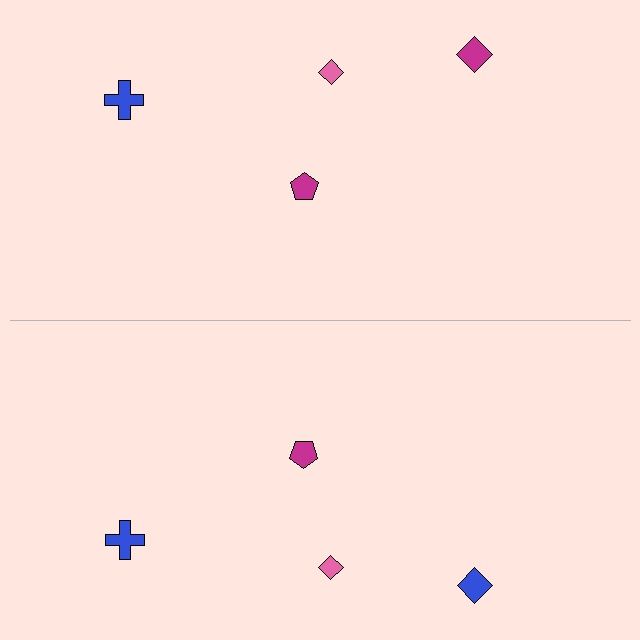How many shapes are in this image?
There are 8 shapes in this image.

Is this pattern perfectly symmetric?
No, the pattern is not perfectly symmetric. The blue diamond on the bottom side breaks the symmetry — its mirror counterpart is magenta.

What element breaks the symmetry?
The blue diamond on the bottom side breaks the symmetry — its mirror counterpart is magenta.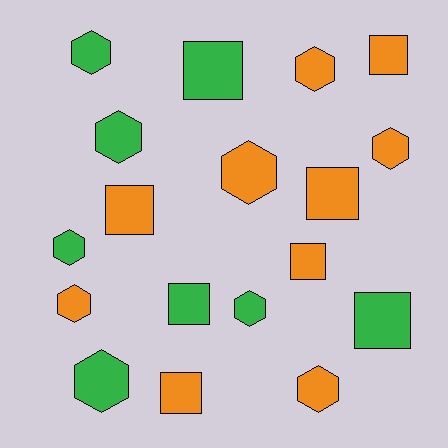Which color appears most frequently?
Orange, with 10 objects.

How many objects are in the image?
There are 18 objects.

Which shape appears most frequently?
Hexagon, with 10 objects.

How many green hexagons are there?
There are 5 green hexagons.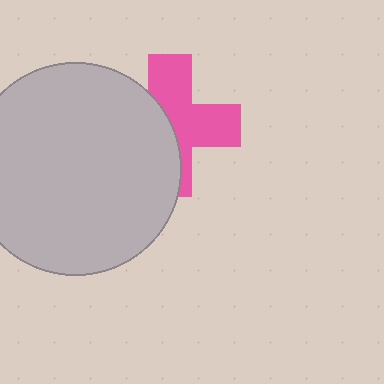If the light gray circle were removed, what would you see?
You would see the complete pink cross.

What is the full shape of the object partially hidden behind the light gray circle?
The partially hidden object is a pink cross.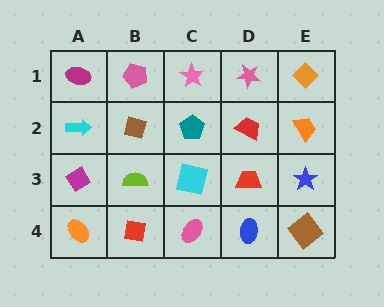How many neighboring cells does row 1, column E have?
2.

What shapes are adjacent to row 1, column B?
A brown square (row 2, column B), a magenta ellipse (row 1, column A), a pink star (row 1, column C).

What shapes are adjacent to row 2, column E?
An orange diamond (row 1, column E), a blue star (row 3, column E), a red trapezoid (row 2, column D).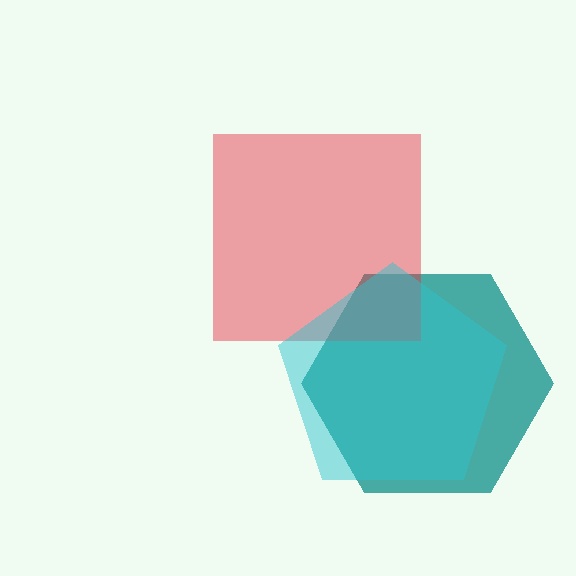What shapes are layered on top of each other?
The layered shapes are: a teal hexagon, a red square, a cyan pentagon.